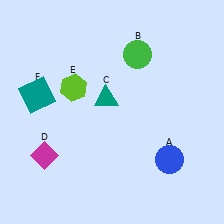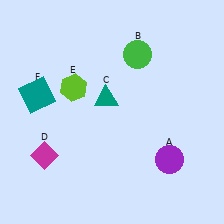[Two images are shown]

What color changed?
The circle (A) changed from blue in Image 1 to purple in Image 2.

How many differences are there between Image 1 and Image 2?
There is 1 difference between the two images.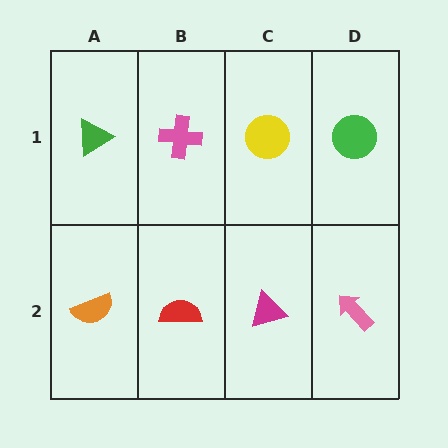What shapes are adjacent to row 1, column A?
An orange semicircle (row 2, column A), a pink cross (row 1, column B).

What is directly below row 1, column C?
A magenta triangle.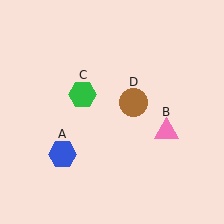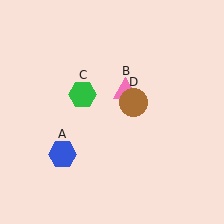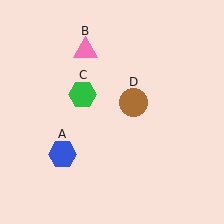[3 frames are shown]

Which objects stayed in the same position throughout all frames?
Blue hexagon (object A) and green hexagon (object C) and brown circle (object D) remained stationary.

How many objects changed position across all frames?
1 object changed position: pink triangle (object B).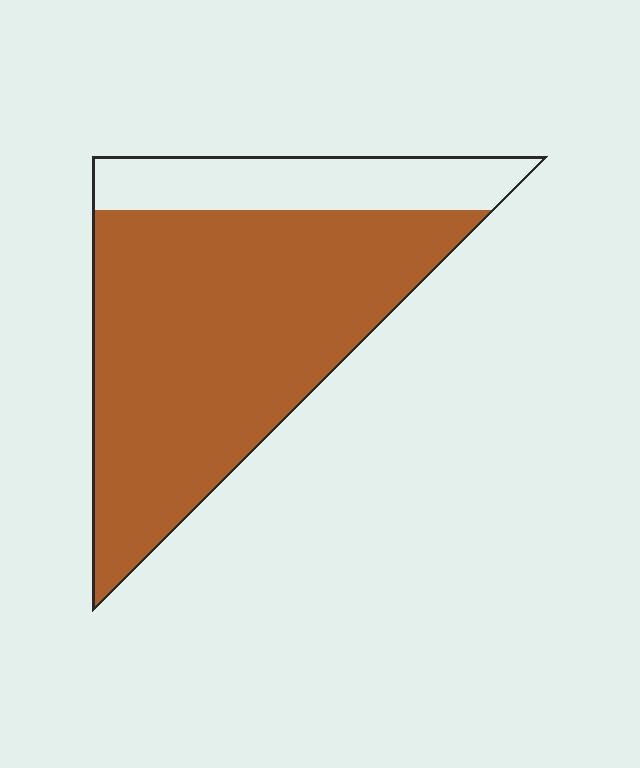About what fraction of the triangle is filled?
About four fifths (4/5).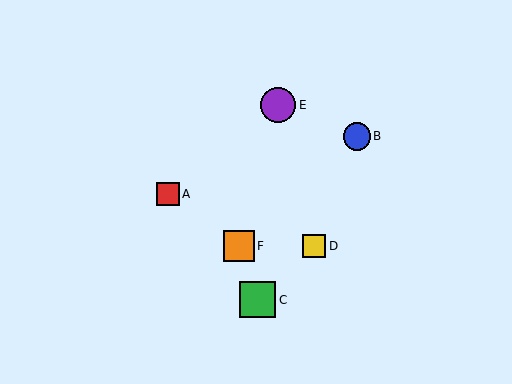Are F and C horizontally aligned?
No, F is at y≈246 and C is at y≈300.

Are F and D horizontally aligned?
Yes, both are at y≈246.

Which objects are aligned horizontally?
Objects D, F are aligned horizontally.